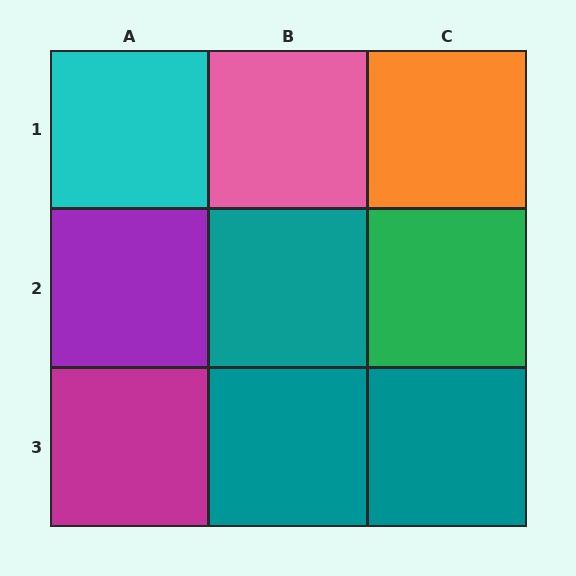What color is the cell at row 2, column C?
Green.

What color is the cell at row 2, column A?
Purple.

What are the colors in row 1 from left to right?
Cyan, pink, orange.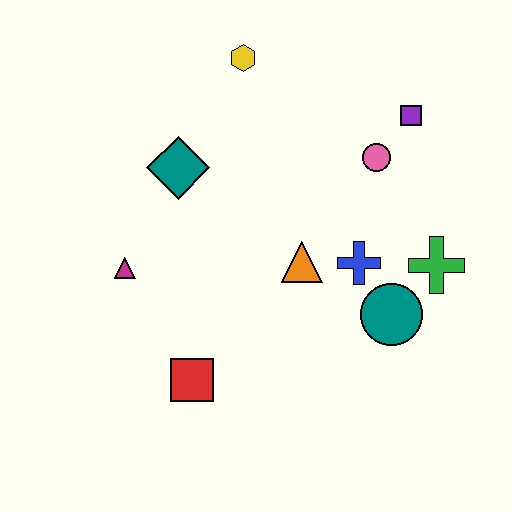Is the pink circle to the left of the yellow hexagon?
No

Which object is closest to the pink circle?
The purple square is closest to the pink circle.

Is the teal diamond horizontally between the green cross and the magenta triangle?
Yes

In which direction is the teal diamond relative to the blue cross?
The teal diamond is to the left of the blue cross.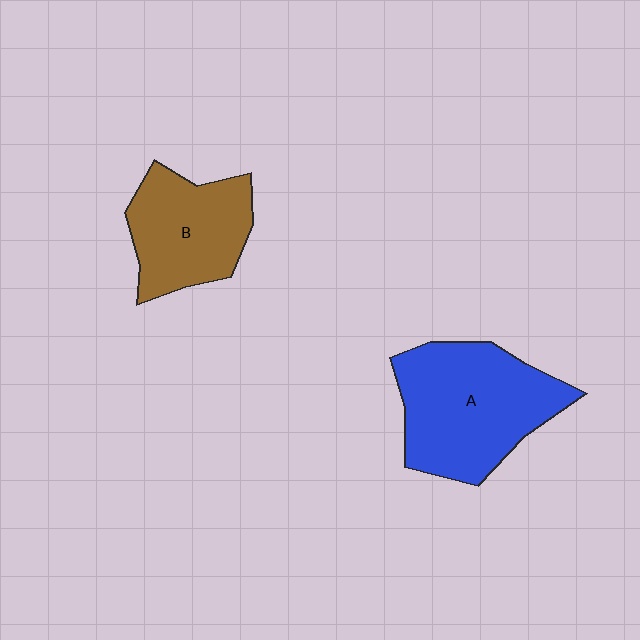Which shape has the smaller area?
Shape B (brown).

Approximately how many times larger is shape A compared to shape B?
Approximately 1.4 times.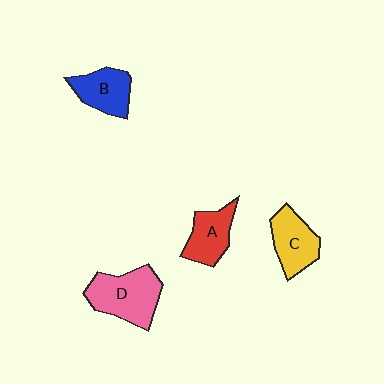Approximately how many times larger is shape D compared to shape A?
Approximately 1.5 times.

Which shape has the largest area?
Shape D (pink).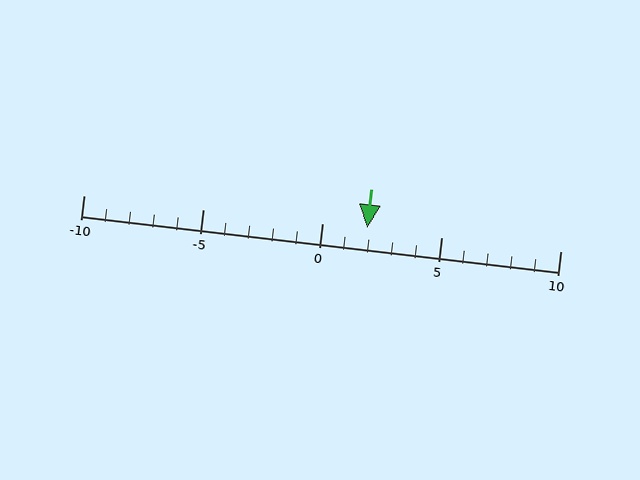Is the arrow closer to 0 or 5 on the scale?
The arrow is closer to 0.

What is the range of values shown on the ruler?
The ruler shows values from -10 to 10.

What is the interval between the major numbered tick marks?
The major tick marks are spaced 5 units apart.